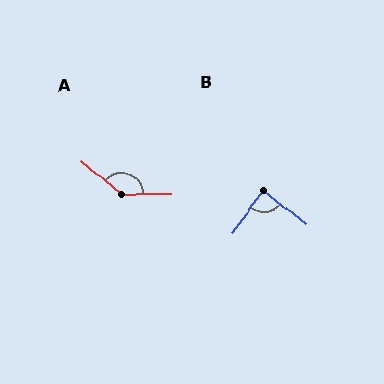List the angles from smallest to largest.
B (87°), A (140°).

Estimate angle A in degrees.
Approximately 140 degrees.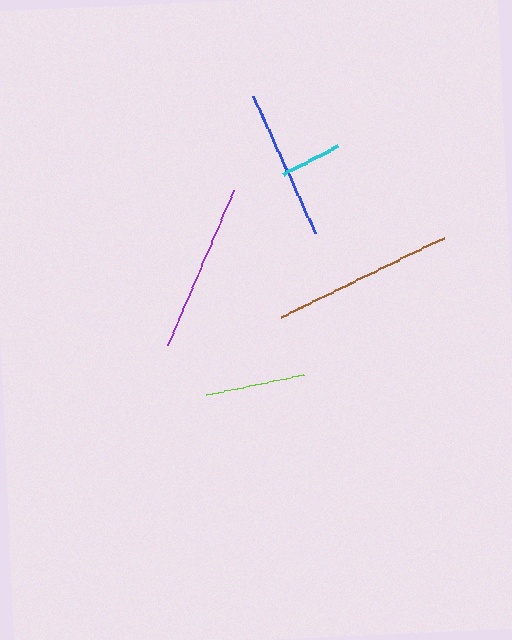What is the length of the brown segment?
The brown segment is approximately 181 pixels long.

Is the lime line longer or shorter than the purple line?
The purple line is longer than the lime line.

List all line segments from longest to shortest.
From longest to shortest: brown, purple, blue, lime, cyan.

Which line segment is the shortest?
The cyan line is the shortest at approximately 61 pixels.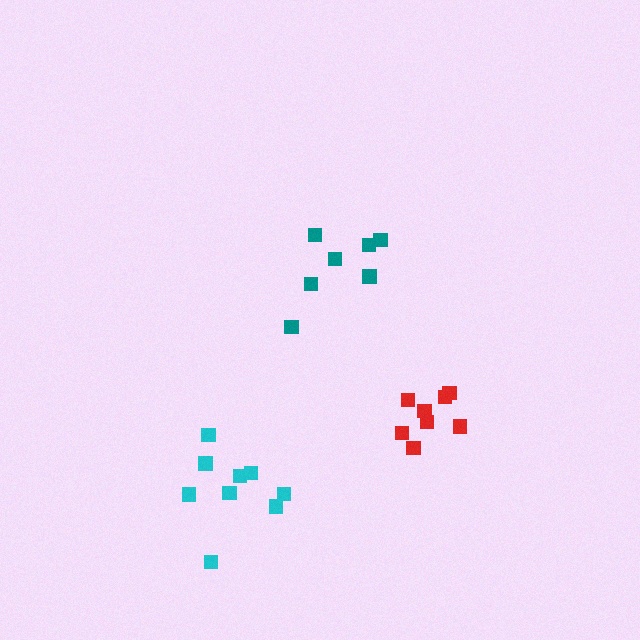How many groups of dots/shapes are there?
There are 3 groups.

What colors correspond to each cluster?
The clusters are colored: teal, red, cyan.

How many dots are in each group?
Group 1: 7 dots, Group 2: 8 dots, Group 3: 9 dots (24 total).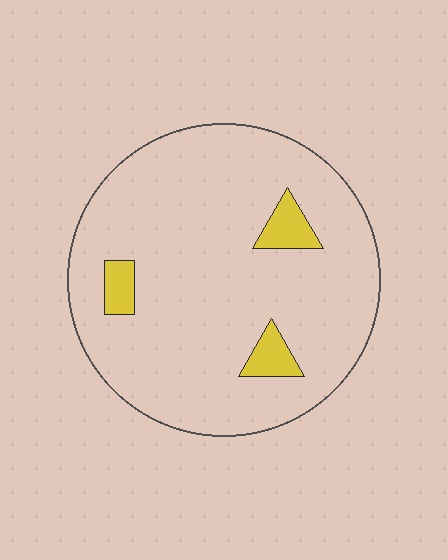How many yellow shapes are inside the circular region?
3.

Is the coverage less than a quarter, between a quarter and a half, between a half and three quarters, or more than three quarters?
Less than a quarter.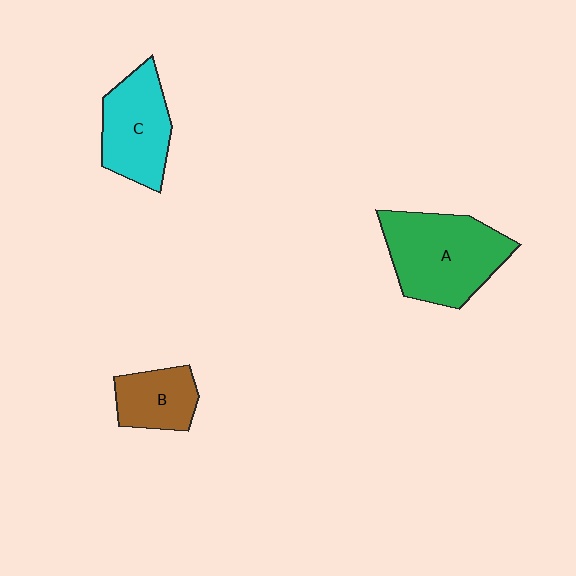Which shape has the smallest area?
Shape B (brown).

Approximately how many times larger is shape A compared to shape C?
Approximately 1.4 times.